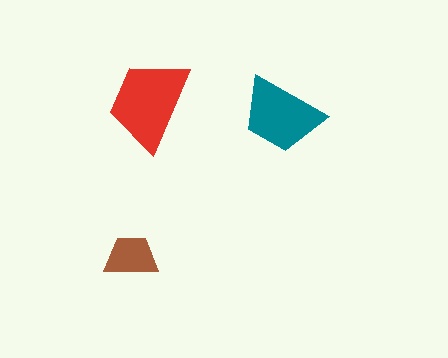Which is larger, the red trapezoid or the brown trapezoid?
The red one.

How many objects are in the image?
There are 3 objects in the image.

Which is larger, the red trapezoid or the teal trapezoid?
The red one.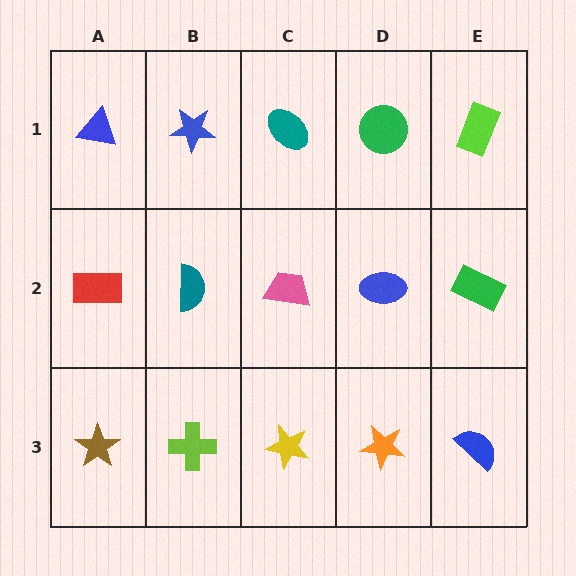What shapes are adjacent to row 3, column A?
A red rectangle (row 2, column A), a lime cross (row 3, column B).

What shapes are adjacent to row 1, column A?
A red rectangle (row 2, column A), a blue star (row 1, column B).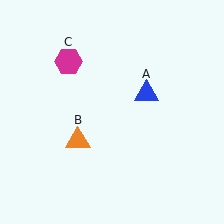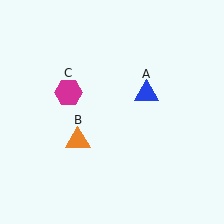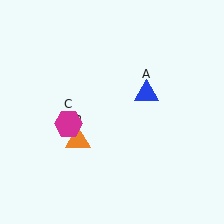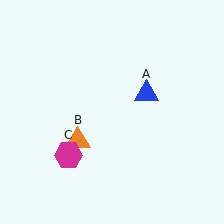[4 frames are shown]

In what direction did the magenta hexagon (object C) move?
The magenta hexagon (object C) moved down.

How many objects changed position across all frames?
1 object changed position: magenta hexagon (object C).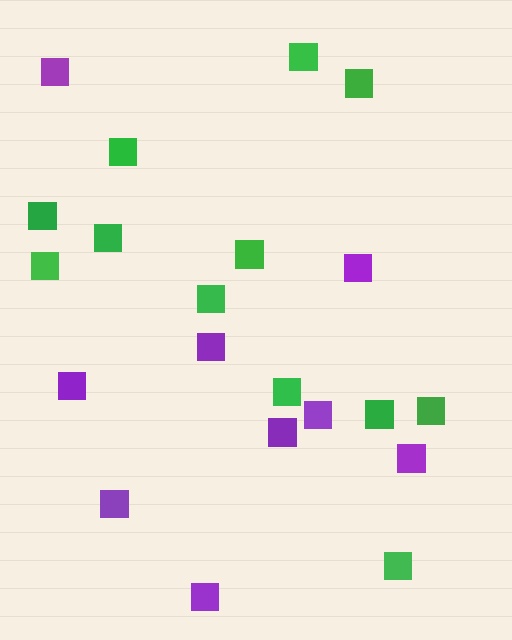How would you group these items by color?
There are 2 groups: one group of green squares (12) and one group of purple squares (9).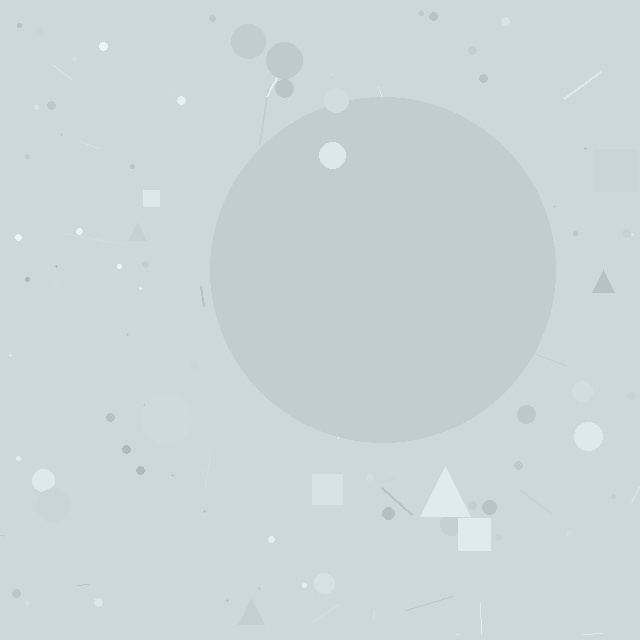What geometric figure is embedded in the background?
A circle is embedded in the background.